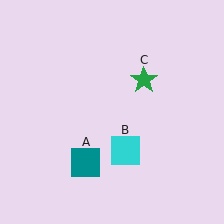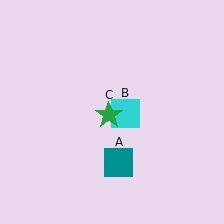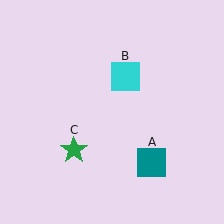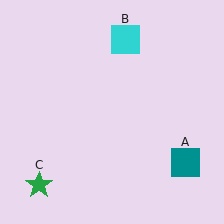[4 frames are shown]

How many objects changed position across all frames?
3 objects changed position: teal square (object A), cyan square (object B), green star (object C).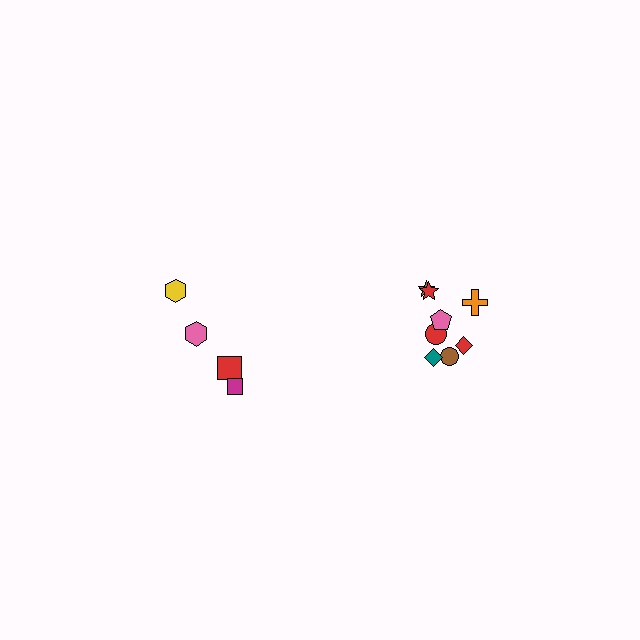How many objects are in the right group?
There are 8 objects.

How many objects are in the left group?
There are 4 objects.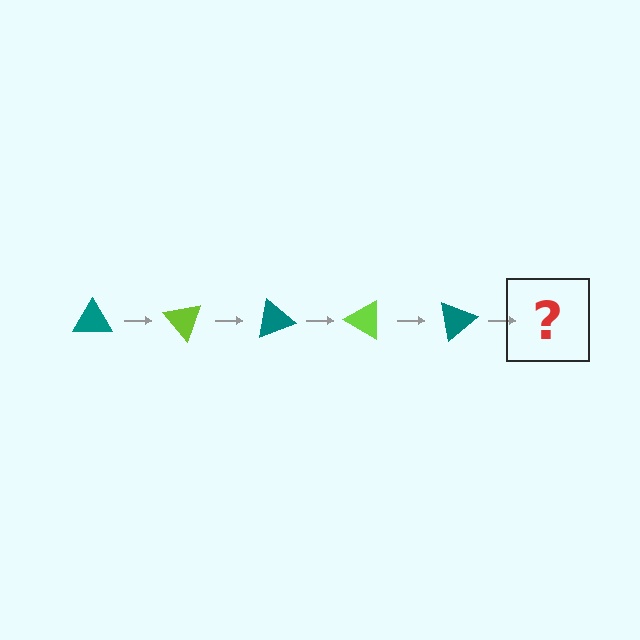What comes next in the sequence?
The next element should be a lime triangle, rotated 250 degrees from the start.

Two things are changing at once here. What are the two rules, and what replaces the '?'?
The two rules are that it rotates 50 degrees each step and the color cycles through teal and lime. The '?' should be a lime triangle, rotated 250 degrees from the start.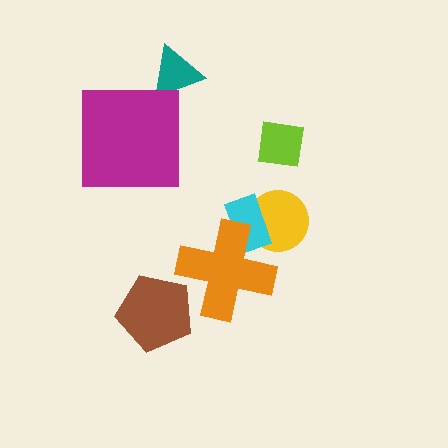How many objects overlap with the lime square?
0 objects overlap with the lime square.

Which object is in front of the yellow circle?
The cyan rectangle is in front of the yellow circle.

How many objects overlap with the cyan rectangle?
2 objects overlap with the cyan rectangle.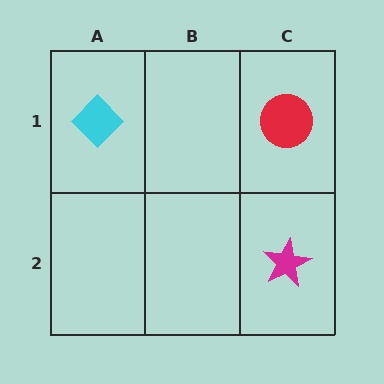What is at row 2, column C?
A magenta star.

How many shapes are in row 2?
1 shape.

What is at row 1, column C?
A red circle.